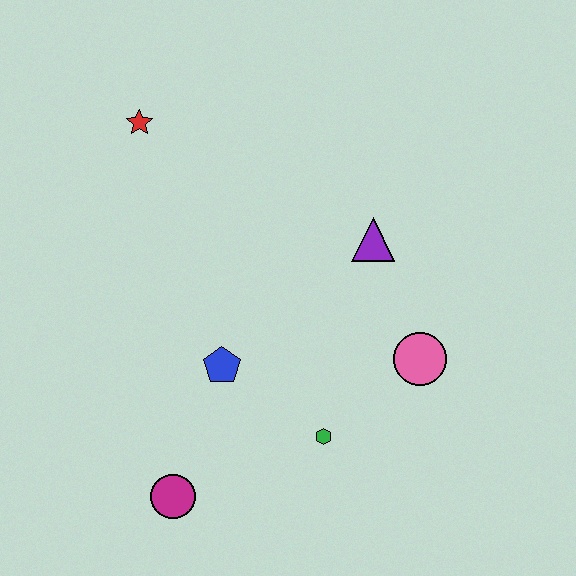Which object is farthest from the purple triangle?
The magenta circle is farthest from the purple triangle.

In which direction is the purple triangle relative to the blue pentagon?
The purple triangle is to the right of the blue pentagon.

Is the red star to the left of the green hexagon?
Yes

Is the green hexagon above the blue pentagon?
No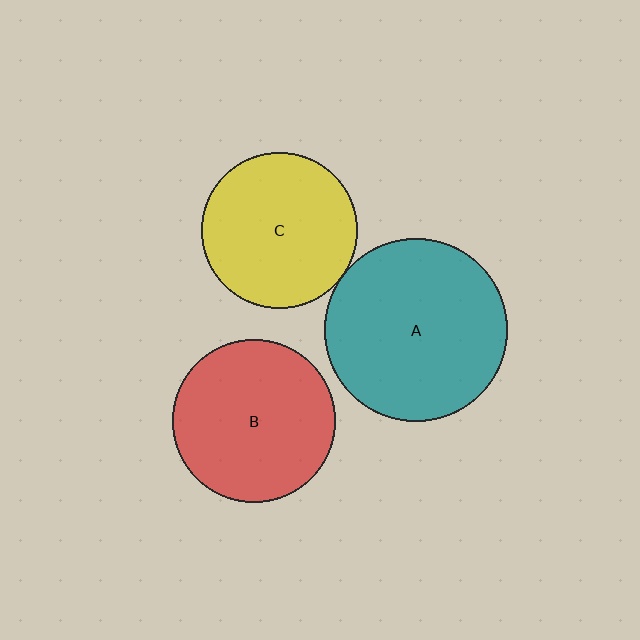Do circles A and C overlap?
Yes.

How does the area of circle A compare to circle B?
Approximately 1.3 times.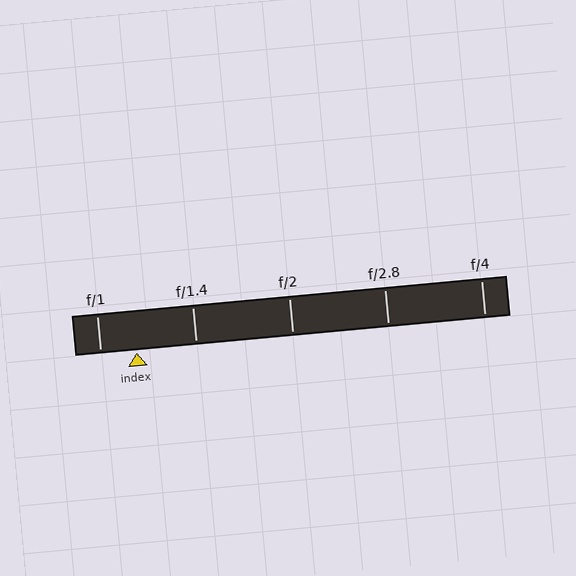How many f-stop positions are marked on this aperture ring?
There are 5 f-stop positions marked.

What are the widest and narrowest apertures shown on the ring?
The widest aperture shown is f/1 and the narrowest is f/4.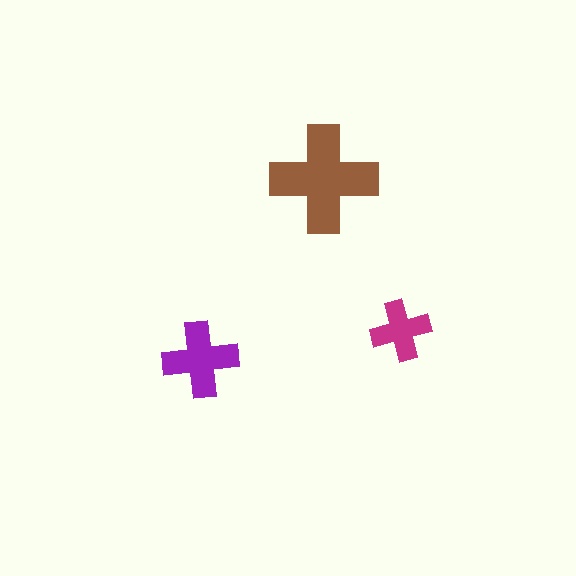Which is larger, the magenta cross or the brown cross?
The brown one.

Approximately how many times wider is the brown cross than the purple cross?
About 1.5 times wider.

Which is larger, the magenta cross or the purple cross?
The purple one.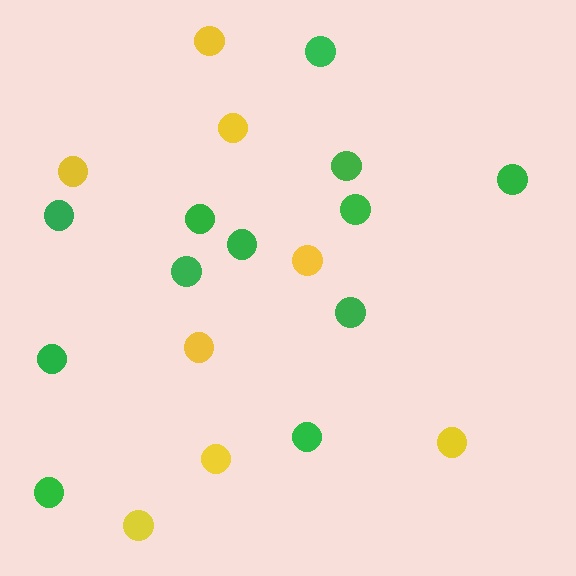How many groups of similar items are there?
There are 2 groups: one group of yellow circles (8) and one group of green circles (12).